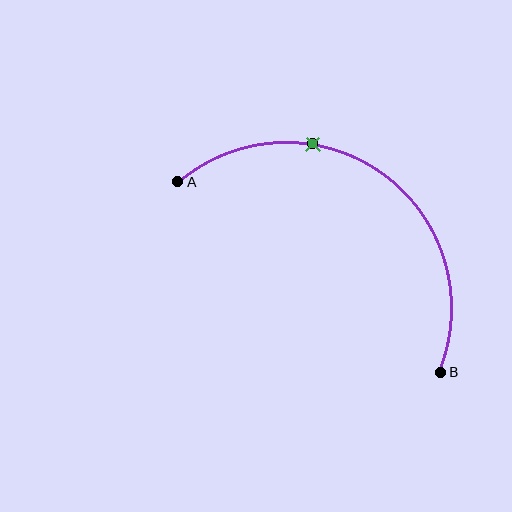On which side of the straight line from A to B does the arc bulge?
The arc bulges above and to the right of the straight line connecting A and B.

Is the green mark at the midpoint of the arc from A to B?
No. The green mark lies on the arc but is closer to endpoint A. The arc midpoint would be at the point on the curve equidistant along the arc from both A and B.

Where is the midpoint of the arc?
The arc midpoint is the point on the curve farthest from the straight line joining A and B. It sits above and to the right of that line.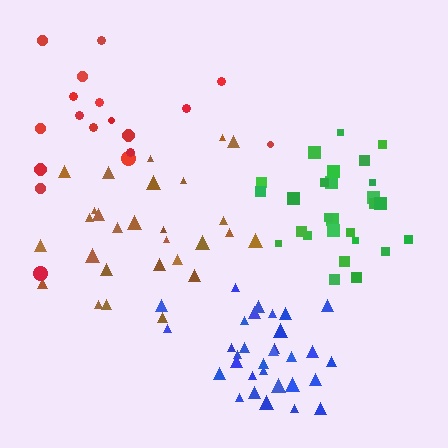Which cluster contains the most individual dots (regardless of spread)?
Blue (31).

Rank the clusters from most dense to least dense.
green, blue, brown, red.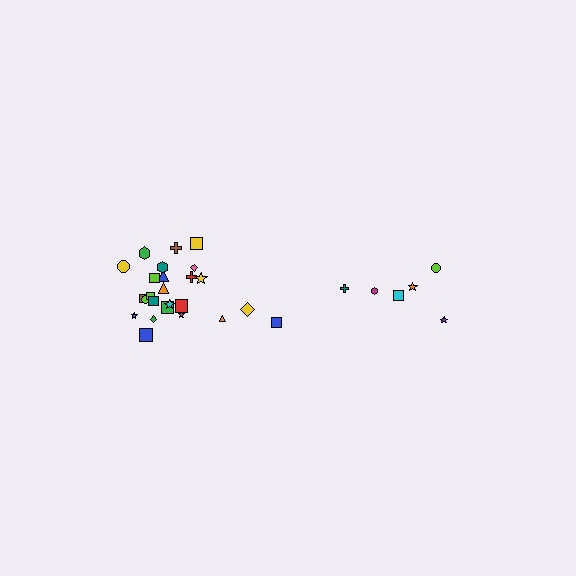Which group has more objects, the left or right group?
The left group.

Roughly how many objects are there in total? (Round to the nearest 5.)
Roughly 30 objects in total.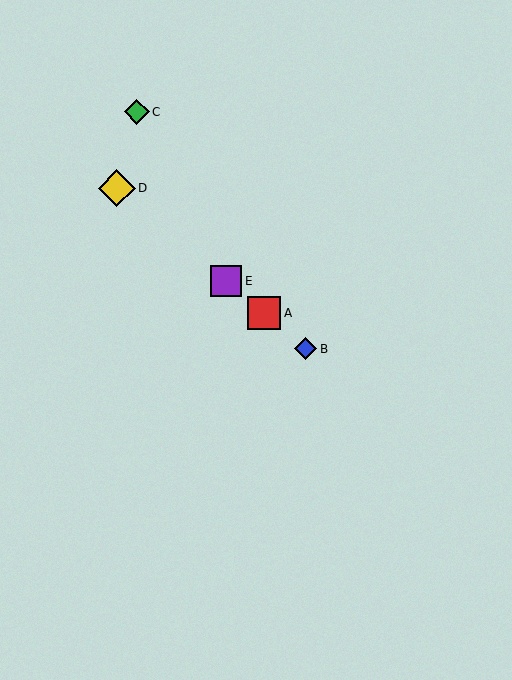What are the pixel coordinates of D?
Object D is at (117, 188).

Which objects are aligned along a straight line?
Objects A, B, D, E are aligned along a straight line.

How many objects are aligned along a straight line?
4 objects (A, B, D, E) are aligned along a straight line.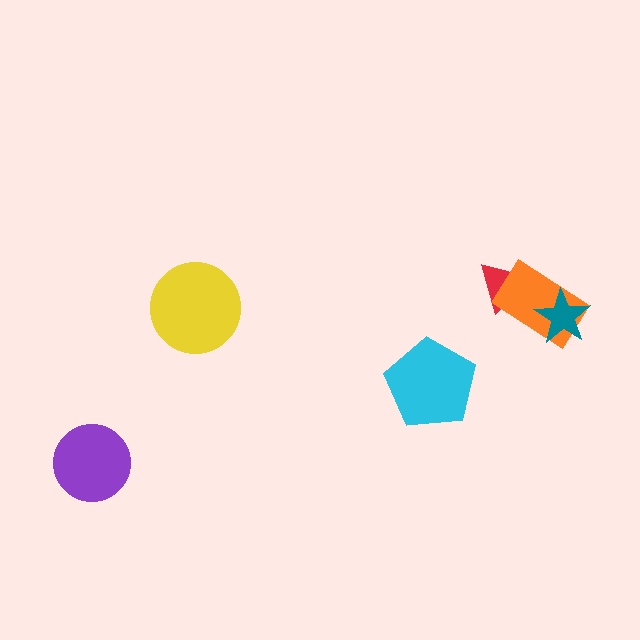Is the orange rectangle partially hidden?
Yes, it is partially covered by another shape.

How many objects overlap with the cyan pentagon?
0 objects overlap with the cyan pentagon.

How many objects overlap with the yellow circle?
0 objects overlap with the yellow circle.